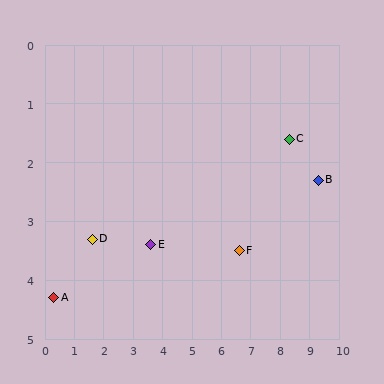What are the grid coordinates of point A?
Point A is at approximately (0.3, 4.3).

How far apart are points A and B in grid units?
Points A and B are about 9.2 grid units apart.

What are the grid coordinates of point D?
Point D is at approximately (1.6, 3.3).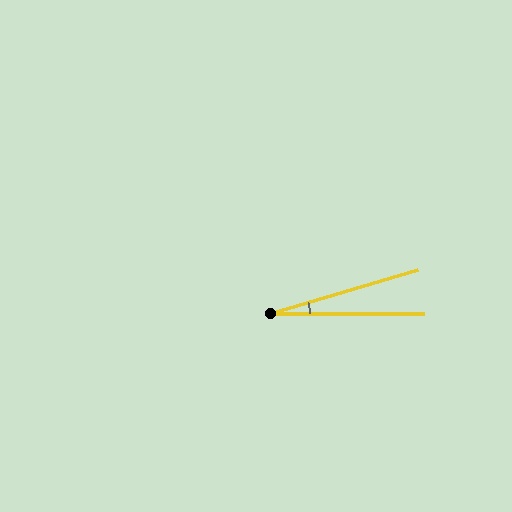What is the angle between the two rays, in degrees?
Approximately 16 degrees.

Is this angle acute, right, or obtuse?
It is acute.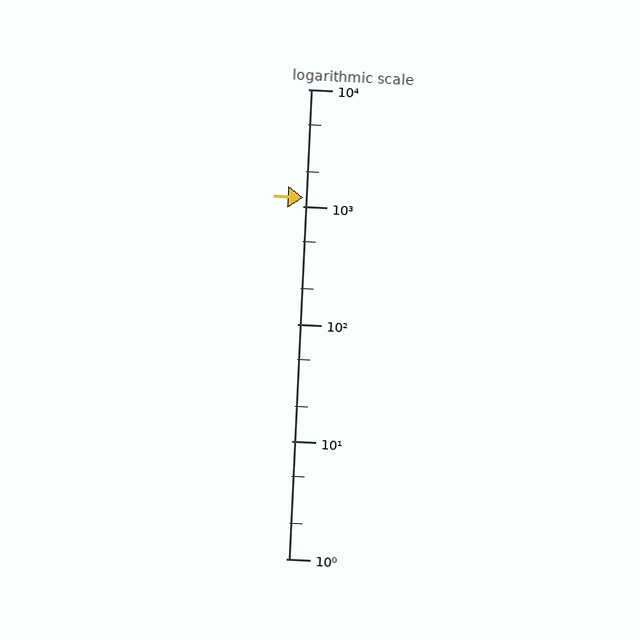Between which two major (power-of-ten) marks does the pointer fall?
The pointer is between 1000 and 10000.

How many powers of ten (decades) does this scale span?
The scale spans 4 decades, from 1 to 10000.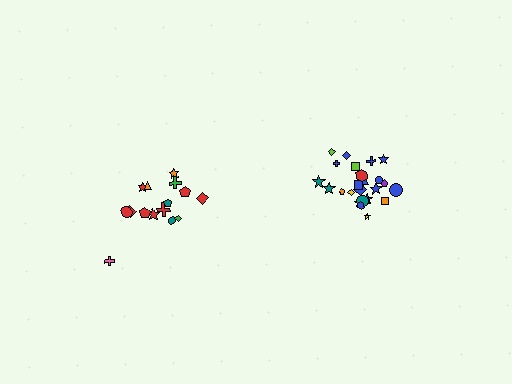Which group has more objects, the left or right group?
The right group.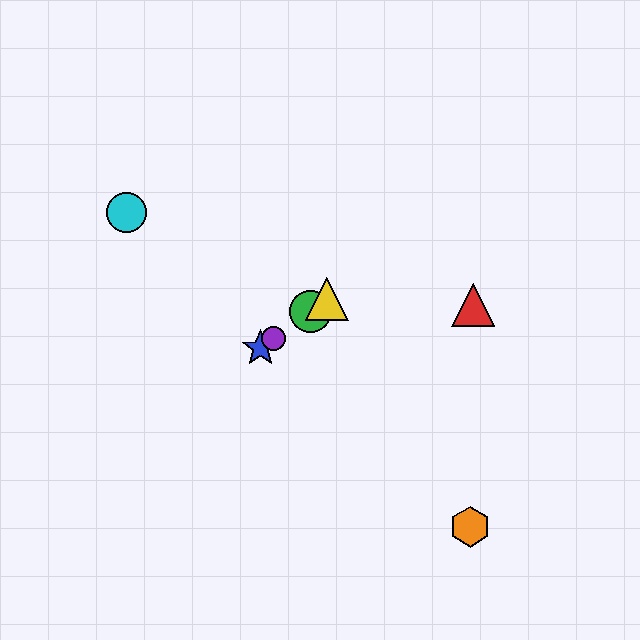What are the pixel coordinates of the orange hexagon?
The orange hexagon is at (470, 527).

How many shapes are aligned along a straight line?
4 shapes (the blue star, the green circle, the yellow triangle, the purple circle) are aligned along a straight line.